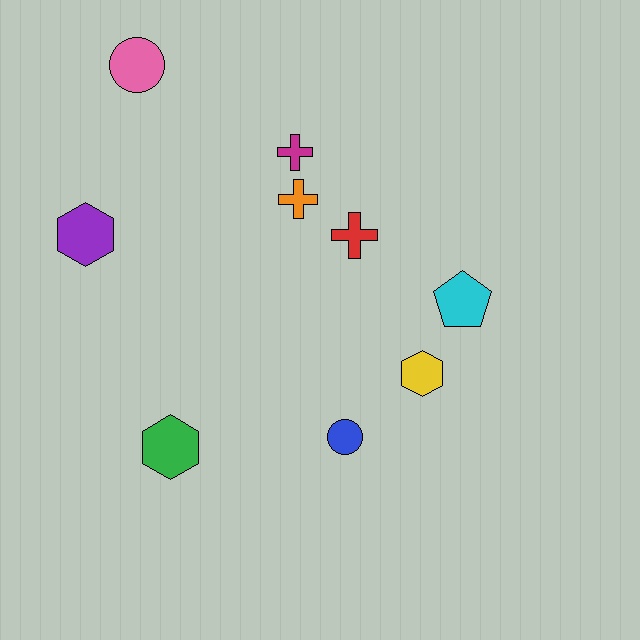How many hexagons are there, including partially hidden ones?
There are 3 hexagons.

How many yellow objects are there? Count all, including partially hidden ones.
There is 1 yellow object.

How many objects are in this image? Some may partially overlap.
There are 9 objects.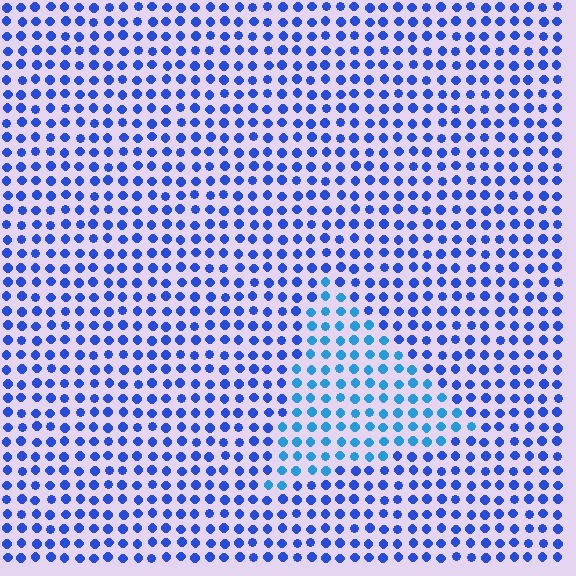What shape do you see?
I see a triangle.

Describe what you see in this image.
The image is filled with small blue elements in a uniform arrangement. A triangle-shaped region is visible where the elements are tinted to a slightly different hue, forming a subtle color boundary.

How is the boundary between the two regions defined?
The boundary is defined purely by a slight shift in hue (about 27 degrees). Spacing, size, and orientation are identical on both sides.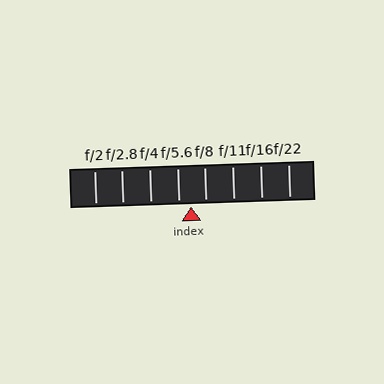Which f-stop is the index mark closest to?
The index mark is closest to f/5.6.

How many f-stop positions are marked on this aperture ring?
There are 8 f-stop positions marked.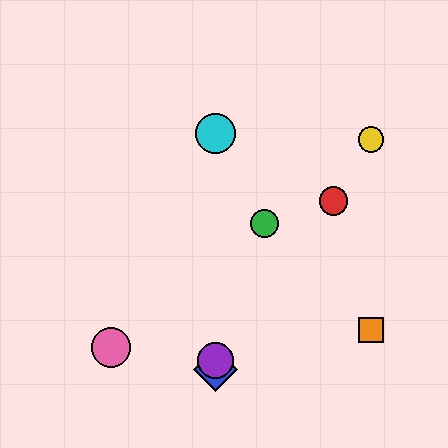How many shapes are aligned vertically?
3 shapes (the blue diamond, the purple circle, the cyan circle) are aligned vertically.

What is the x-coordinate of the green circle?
The green circle is at x≈265.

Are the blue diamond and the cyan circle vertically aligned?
Yes, both are at x≈216.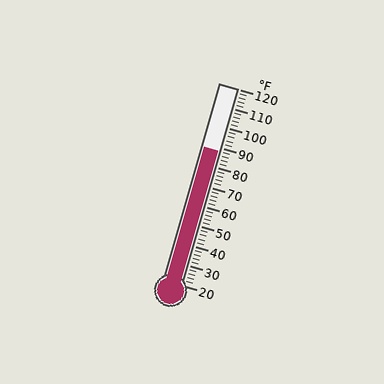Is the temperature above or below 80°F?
The temperature is above 80°F.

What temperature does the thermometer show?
The thermometer shows approximately 88°F.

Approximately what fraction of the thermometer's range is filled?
The thermometer is filled to approximately 70% of its range.